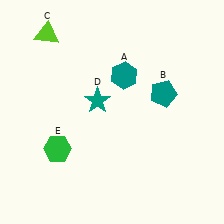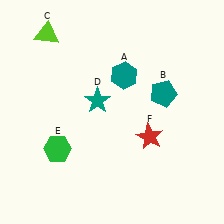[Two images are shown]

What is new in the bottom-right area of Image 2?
A red star (F) was added in the bottom-right area of Image 2.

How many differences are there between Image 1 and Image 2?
There is 1 difference between the two images.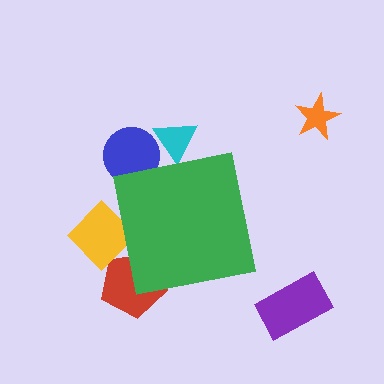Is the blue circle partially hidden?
Yes, the blue circle is partially hidden behind the green square.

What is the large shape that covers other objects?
A green square.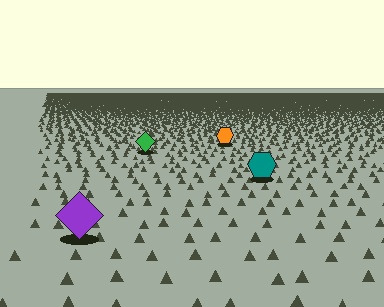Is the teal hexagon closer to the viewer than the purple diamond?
No. The purple diamond is closer — you can tell from the texture gradient: the ground texture is coarser near it.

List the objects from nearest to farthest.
From nearest to farthest: the purple diamond, the teal hexagon, the green diamond, the orange hexagon.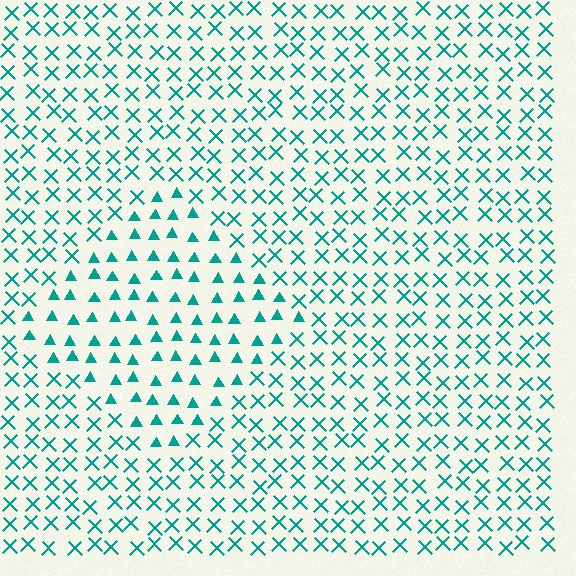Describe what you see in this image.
The image is filled with small teal elements arranged in a uniform grid. A diamond-shaped region contains triangles, while the surrounding area contains X marks. The boundary is defined purely by the change in element shape.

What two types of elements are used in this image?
The image uses triangles inside the diamond region and X marks outside it.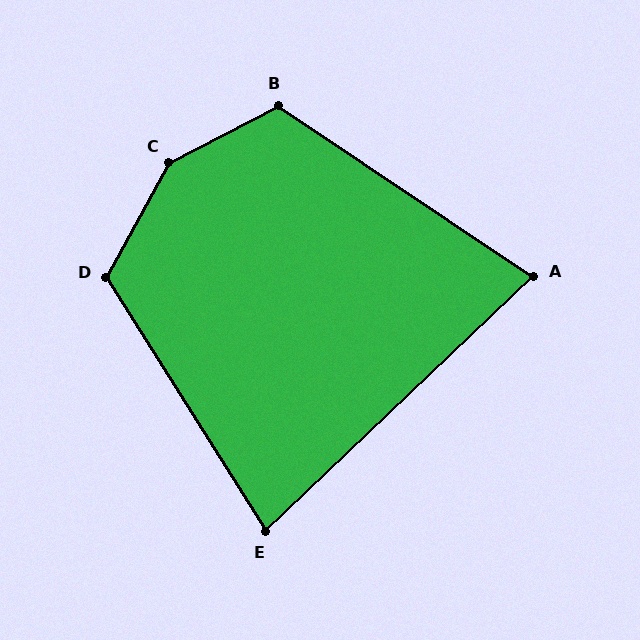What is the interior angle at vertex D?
Approximately 119 degrees (obtuse).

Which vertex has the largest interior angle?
C, at approximately 146 degrees.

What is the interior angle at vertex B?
Approximately 119 degrees (obtuse).